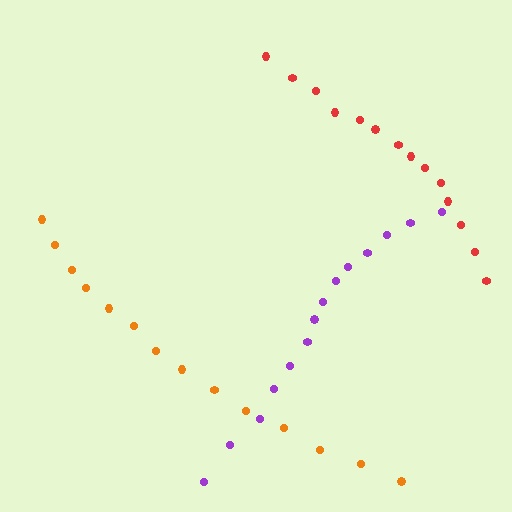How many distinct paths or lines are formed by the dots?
There are 3 distinct paths.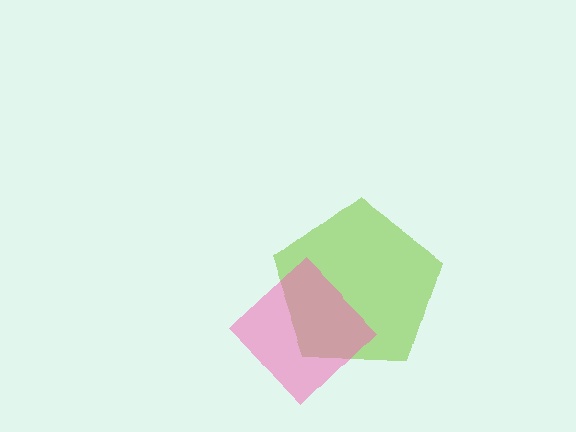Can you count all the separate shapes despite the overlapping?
Yes, there are 2 separate shapes.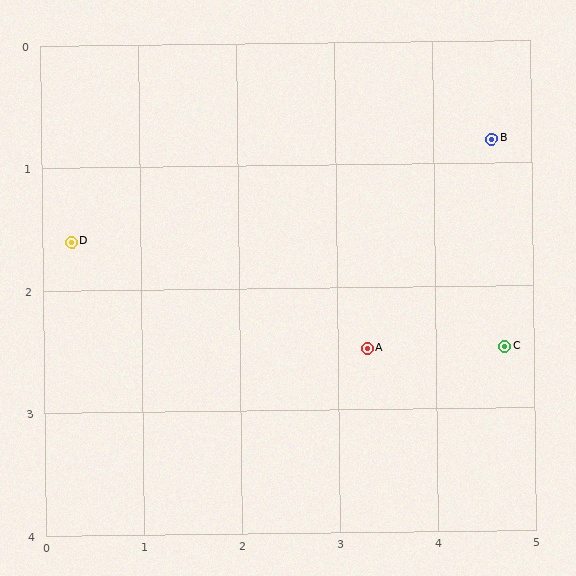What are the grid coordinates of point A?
Point A is at approximately (3.3, 2.5).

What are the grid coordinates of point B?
Point B is at approximately (4.6, 0.8).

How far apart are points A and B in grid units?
Points A and B are about 2.1 grid units apart.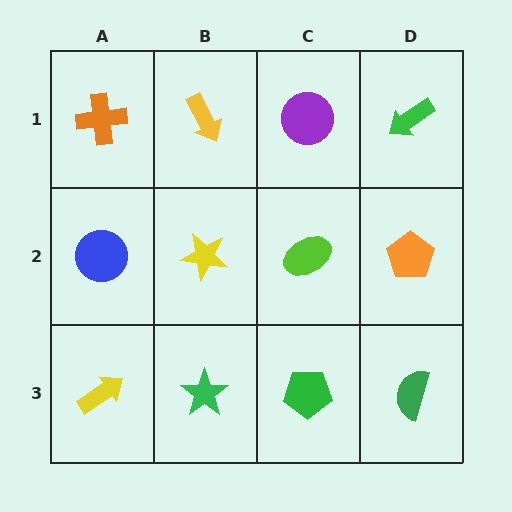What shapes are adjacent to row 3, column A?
A blue circle (row 2, column A), a green star (row 3, column B).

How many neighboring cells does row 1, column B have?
3.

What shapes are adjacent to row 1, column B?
A yellow star (row 2, column B), an orange cross (row 1, column A), a purple circle (row 1, column C).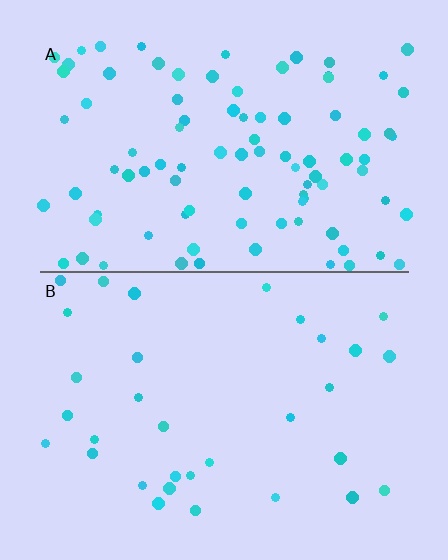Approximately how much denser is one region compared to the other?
Approximately 2.8× — region A over region B.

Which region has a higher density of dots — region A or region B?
A (the top).